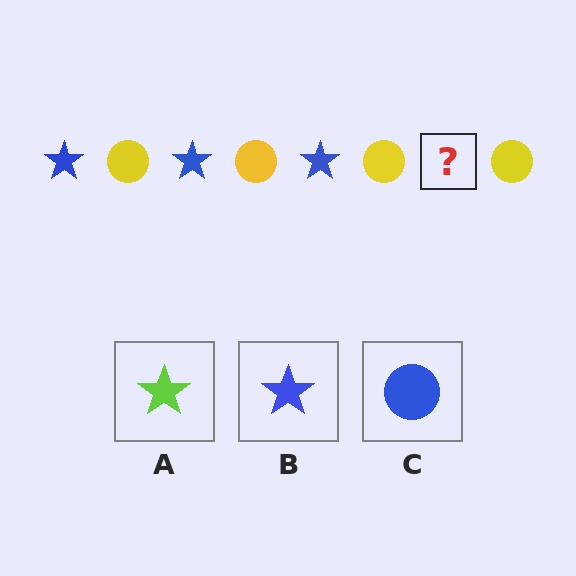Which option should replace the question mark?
Option B.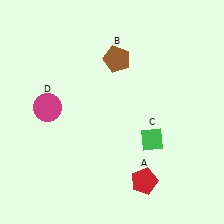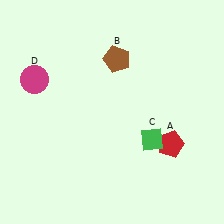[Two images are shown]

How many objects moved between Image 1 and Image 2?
2 objects moved between the two images.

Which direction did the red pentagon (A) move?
The red pentagon (A) moved up.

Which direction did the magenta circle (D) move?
The magenta circle (D) moved up.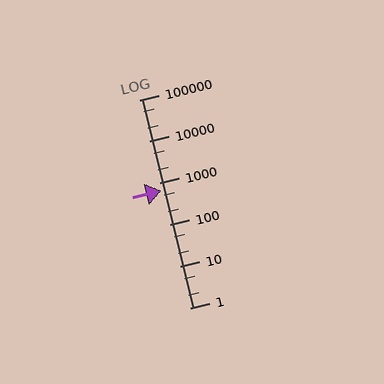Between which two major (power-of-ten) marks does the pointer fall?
The pointer is between 100 and 1000.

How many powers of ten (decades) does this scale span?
The scale spans 5 decades, from 1 to 100000.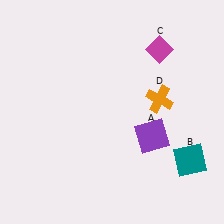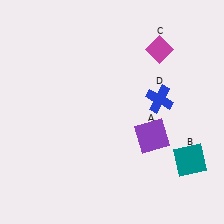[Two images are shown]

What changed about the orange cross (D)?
In Image 1, D is orange. In Image 2, it changed to blue.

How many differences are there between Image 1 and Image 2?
There is 1 difference between the two images.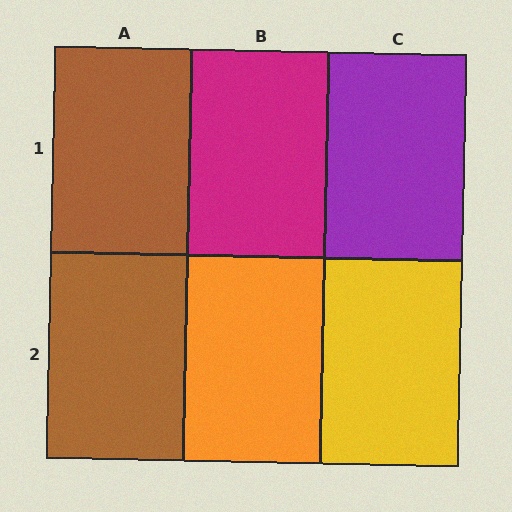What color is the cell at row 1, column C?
Purple.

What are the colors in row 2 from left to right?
Brown, orange, yellow.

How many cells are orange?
1 cell is orange.